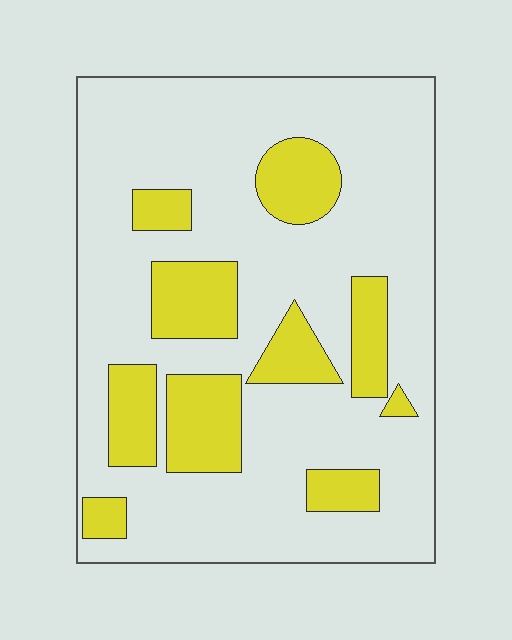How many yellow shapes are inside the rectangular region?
10.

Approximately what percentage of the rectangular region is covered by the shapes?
Approximately 25%.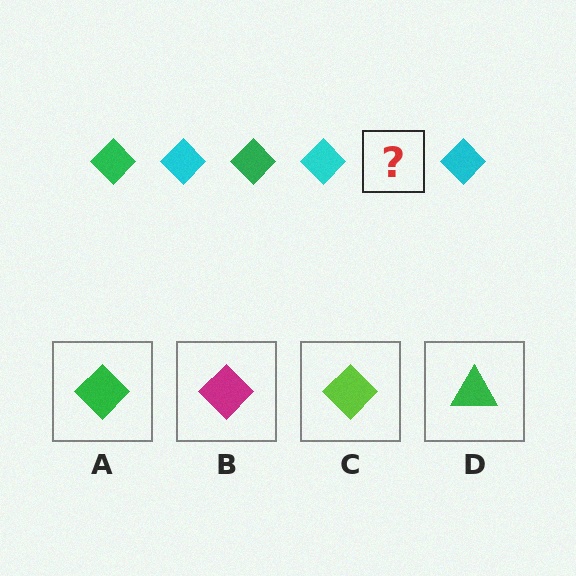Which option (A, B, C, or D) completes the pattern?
A.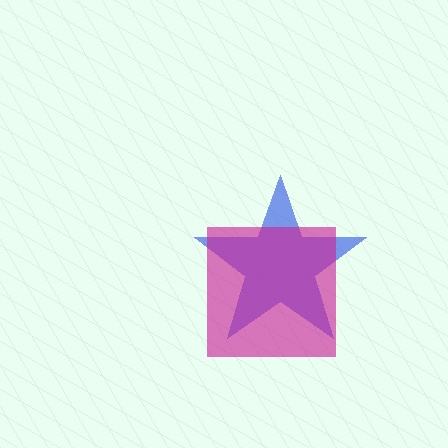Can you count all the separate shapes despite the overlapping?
Yes, there are 2 separate shapes.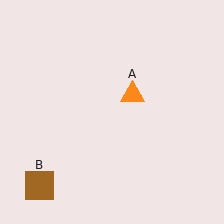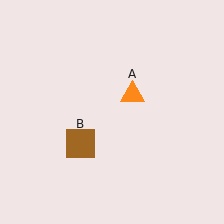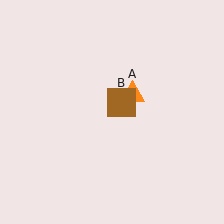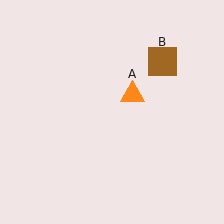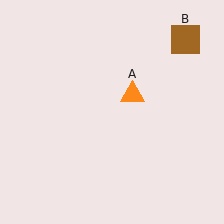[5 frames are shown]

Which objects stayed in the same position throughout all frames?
Orange triangle (object A) remained stationary.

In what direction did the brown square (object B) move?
The brown square (object B) moved up and to the right.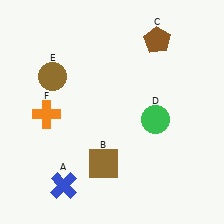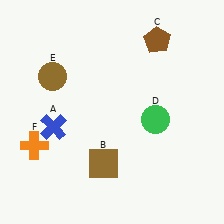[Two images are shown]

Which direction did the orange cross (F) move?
The orange cross (F) moved down.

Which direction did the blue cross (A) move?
The blue cross (A) moved up.